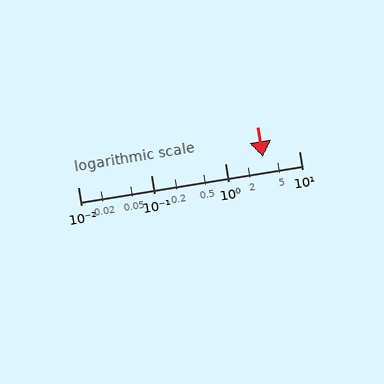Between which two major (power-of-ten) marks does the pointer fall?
The pointer is between 1 and 10.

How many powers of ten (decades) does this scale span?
The scale spans 3 decades, from 0.01 to 10.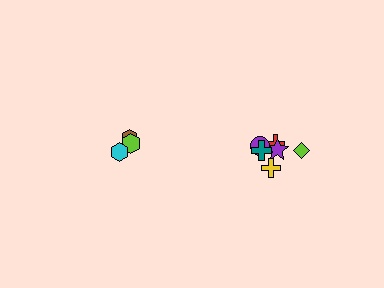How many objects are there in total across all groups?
There are 9 objects.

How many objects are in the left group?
There are 3 objects.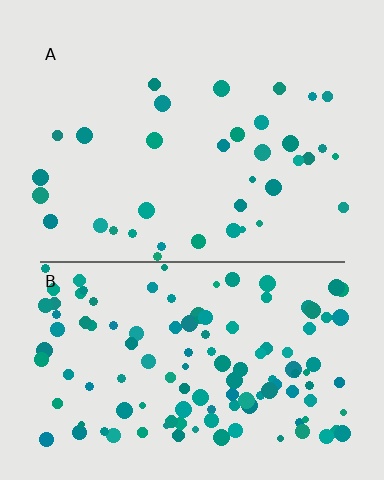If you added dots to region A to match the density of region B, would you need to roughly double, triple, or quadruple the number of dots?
Approximately triple.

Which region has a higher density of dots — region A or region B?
B (the bottom).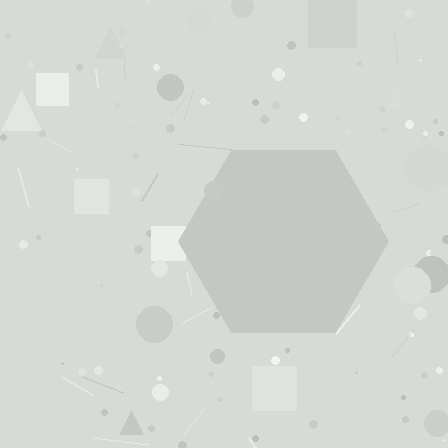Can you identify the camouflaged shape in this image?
The camouflaged shape is a hexagon.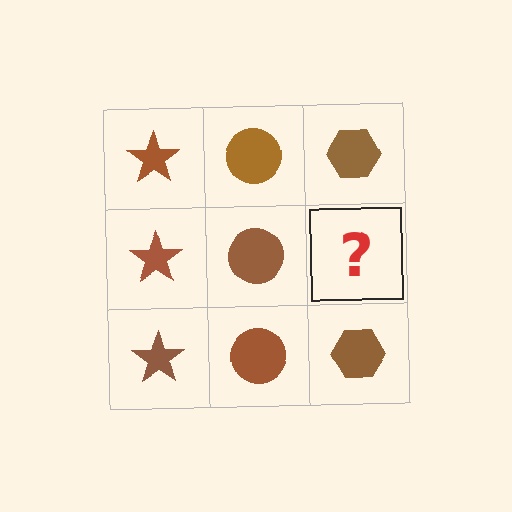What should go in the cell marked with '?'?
The missing cell should contain a brown hexagon.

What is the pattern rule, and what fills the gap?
The rule is that each column has a consistent shape. The gap should be filled with a brown hexagon.